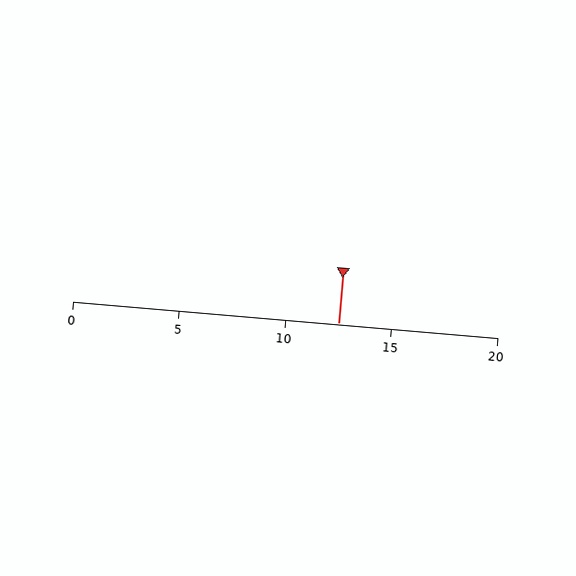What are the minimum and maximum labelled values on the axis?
The axis runs from 0 to 20.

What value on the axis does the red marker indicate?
The marker indicates approximately 12.5.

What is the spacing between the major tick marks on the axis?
The major ticks are spaced 5 apart.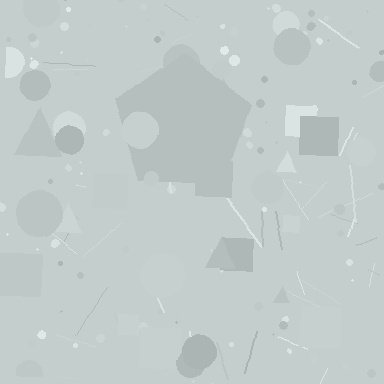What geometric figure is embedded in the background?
A pentagon is embedded in the background.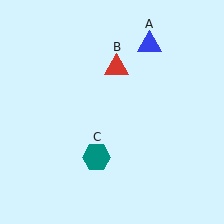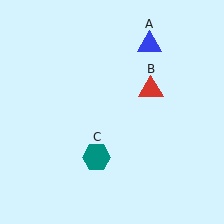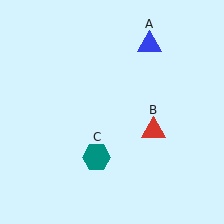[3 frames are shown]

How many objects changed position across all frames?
1 object changed position: red triangle (object B).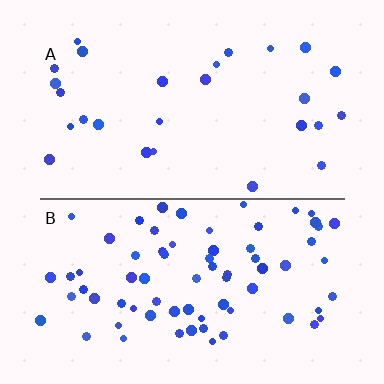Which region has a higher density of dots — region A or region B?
B (the bottom).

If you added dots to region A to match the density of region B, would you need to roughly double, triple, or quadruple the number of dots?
Approximately triple.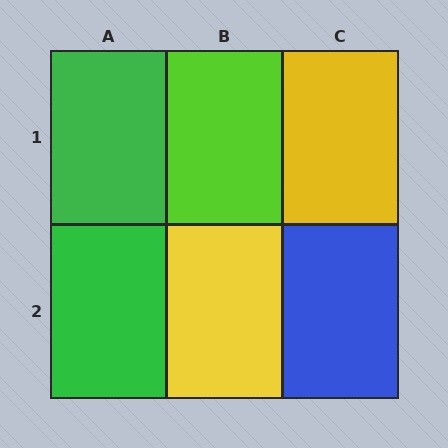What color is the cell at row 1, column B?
Lime.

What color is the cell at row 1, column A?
Green.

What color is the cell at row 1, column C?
Yellow.